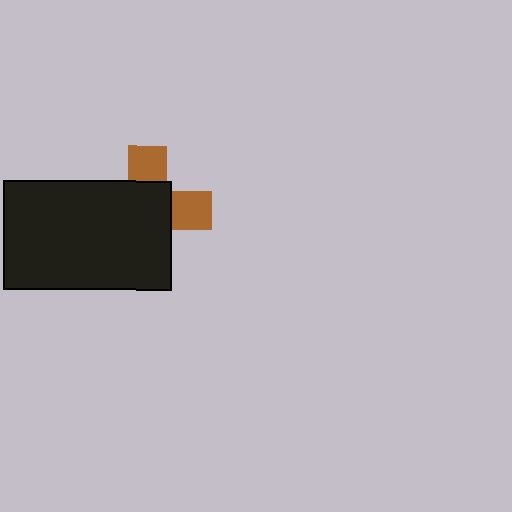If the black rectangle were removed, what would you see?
You would see the complete brown cross.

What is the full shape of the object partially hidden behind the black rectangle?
The partially hidden object is a brown cross.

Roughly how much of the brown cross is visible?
A small part of it is visible (roughly 35%).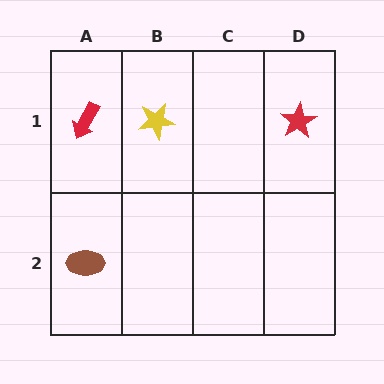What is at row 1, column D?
A red star.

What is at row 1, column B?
A yellow star.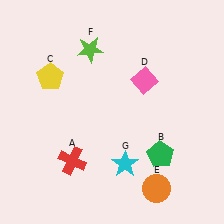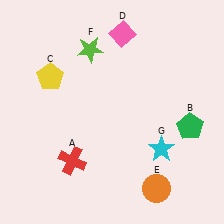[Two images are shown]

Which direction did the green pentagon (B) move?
The green pentagon (B) moved right.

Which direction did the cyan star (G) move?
The cyan star (G) moved right.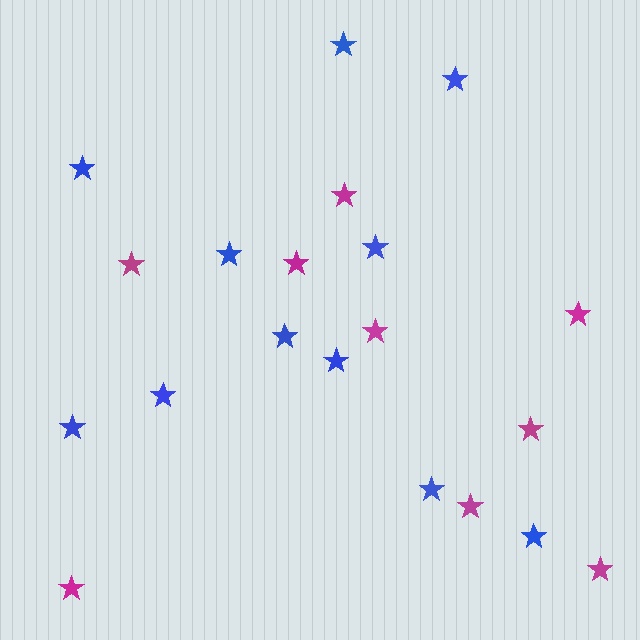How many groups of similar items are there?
There are 2 groups: one group of blue stars (11) and one group of magenta stars (9).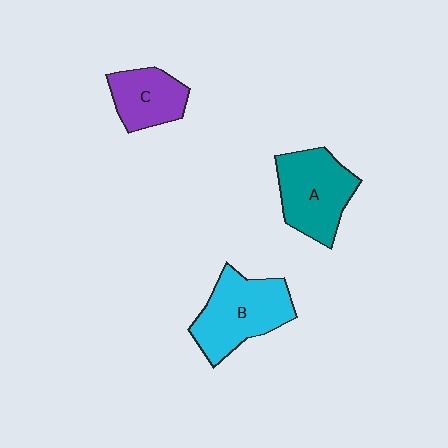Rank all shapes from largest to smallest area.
From largest to smallest: B (cyan), A (teal), C (purple).